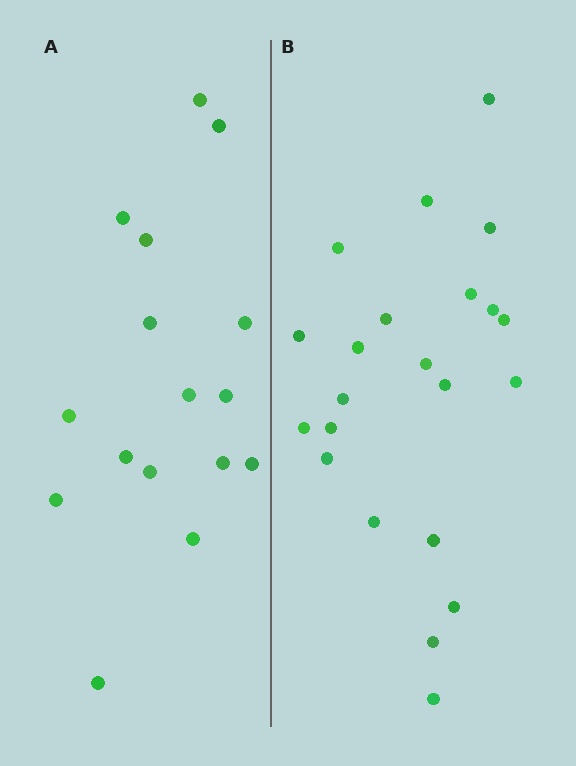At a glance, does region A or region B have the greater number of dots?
Region B (the right region) has more dots.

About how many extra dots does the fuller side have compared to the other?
Region B has about 6 more dots than region A.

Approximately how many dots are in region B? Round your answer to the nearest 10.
About 20 dots. (The exact count is 22, which rounds to 20.)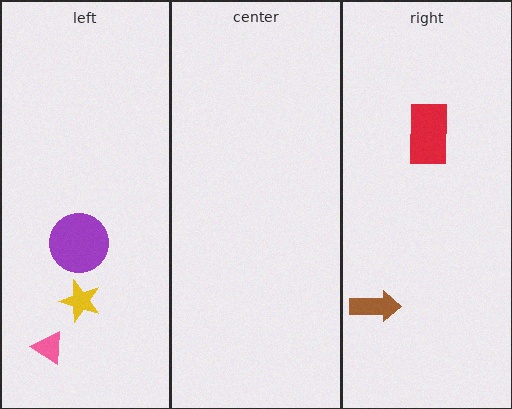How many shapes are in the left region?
3.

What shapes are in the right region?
The red rectangle, the brown arrow.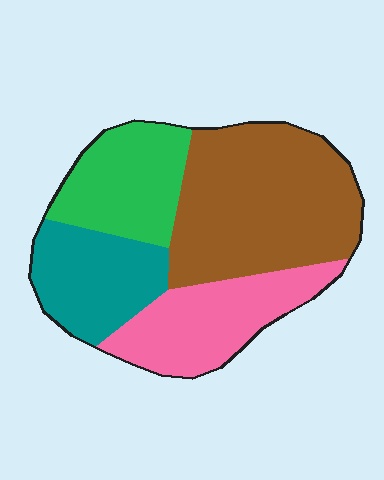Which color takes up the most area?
Brown, at roughly 40%.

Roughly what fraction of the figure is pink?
Pink covers 22% of the figure.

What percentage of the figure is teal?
Teal covers about 20% of the figure.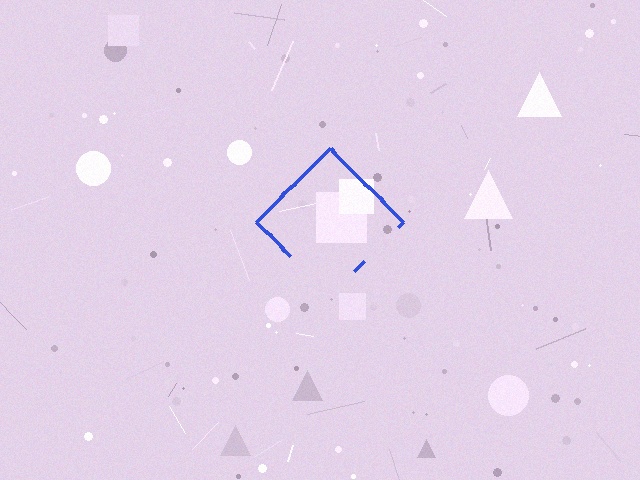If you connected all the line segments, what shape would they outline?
They would outline a diamond.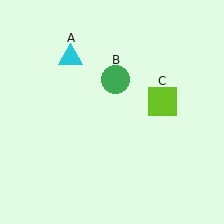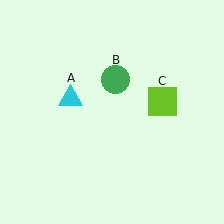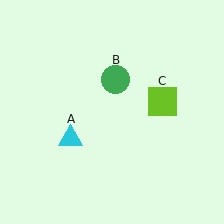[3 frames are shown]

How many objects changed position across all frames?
1 object changed position: cyan triangle (object A).